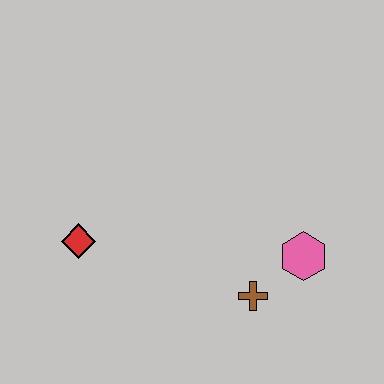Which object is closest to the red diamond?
The brown cross is closest to the red diamond.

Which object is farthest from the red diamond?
The pink hexagon is farthest from the red diamond.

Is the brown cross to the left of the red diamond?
No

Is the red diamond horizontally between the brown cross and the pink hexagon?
No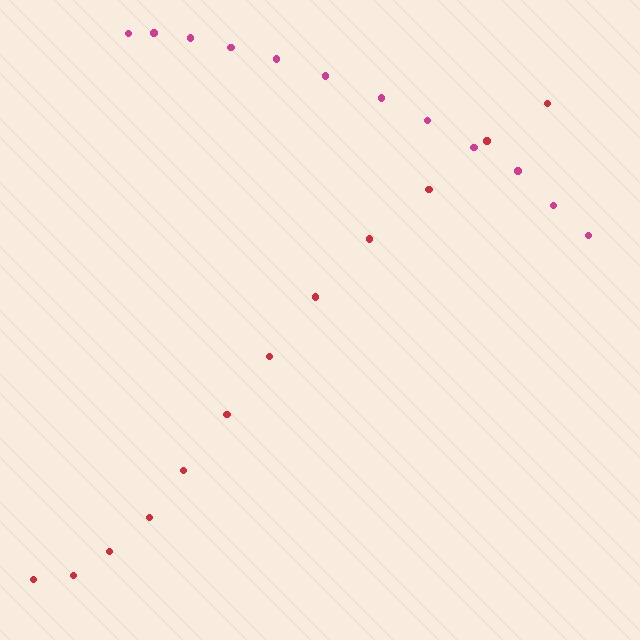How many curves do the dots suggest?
There are 2 distinct paths.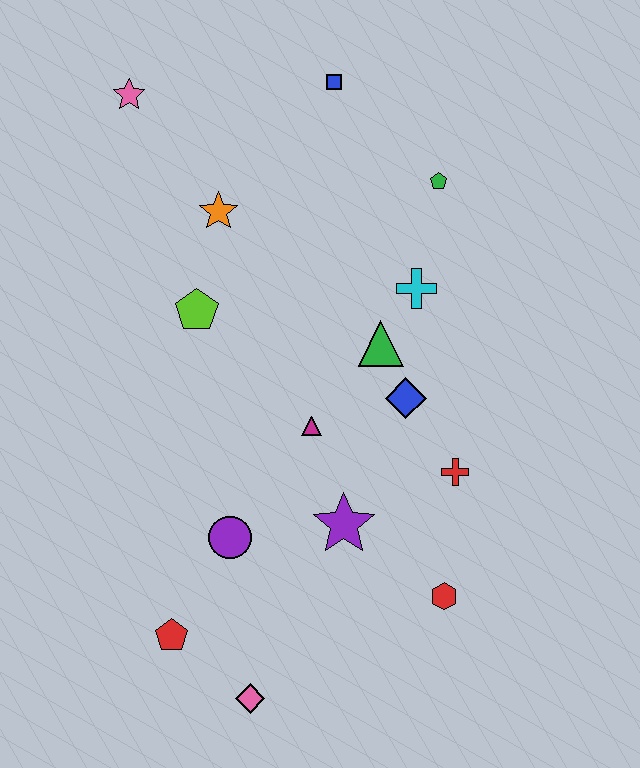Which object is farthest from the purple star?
The pink star is farthest from the purple star.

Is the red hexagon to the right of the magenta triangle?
Yes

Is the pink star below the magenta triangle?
No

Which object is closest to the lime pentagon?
The orange star is closest to the lime pentagon.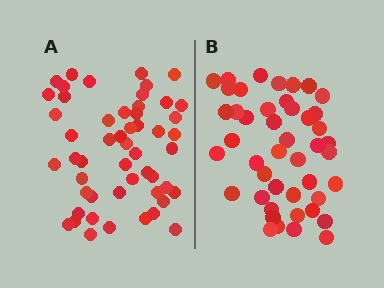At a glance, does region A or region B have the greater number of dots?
Region A (the left region) has more dots.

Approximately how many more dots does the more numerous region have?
Region A has roughly 8 or so more dots than region B.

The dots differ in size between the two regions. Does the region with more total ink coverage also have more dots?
No. Region B has more total ink coverage because its dots are larger, but region A actually contains more individual dots. Total area can be misleading — the number of items is what matters here.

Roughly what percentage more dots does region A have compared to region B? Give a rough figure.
About 15% more.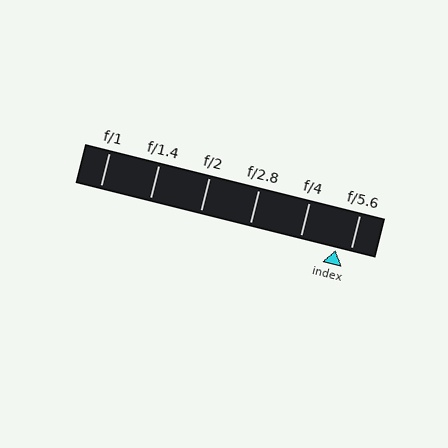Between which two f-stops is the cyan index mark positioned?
The index mark is between f/4 and f/5.6.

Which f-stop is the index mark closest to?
The index mark is closest to f/5.6.